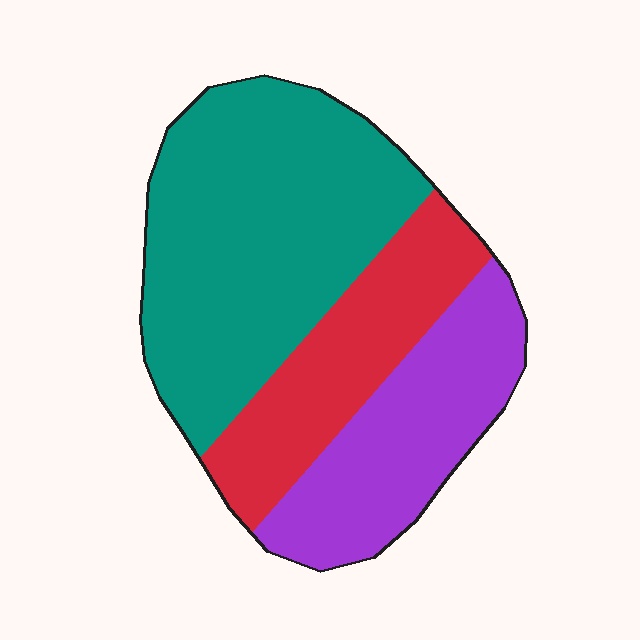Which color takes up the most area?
Teal, at roughly 50%.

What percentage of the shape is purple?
Purple takes up about one quarter (1/4) of the shape.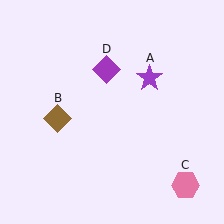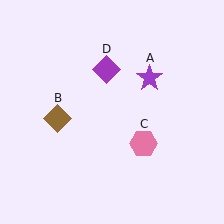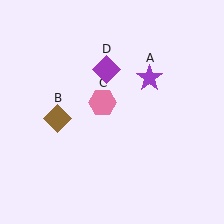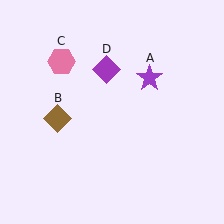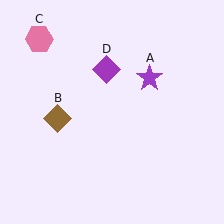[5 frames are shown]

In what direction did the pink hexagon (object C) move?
The pink hexagon (object C) moved up and to the left.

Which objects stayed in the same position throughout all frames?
Purple star (object A) and brown diamond (object B) and purple diamond (object D) remained stationary.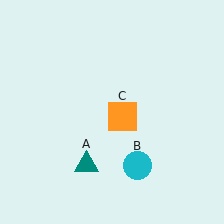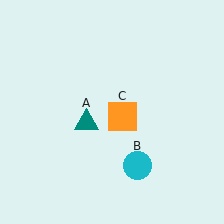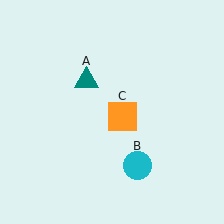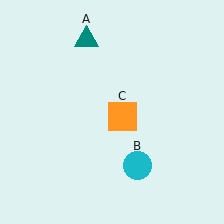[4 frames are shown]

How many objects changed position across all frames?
1 object changed position: teal triangle (object A).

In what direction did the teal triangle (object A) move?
The teal triangle (object A) moved up.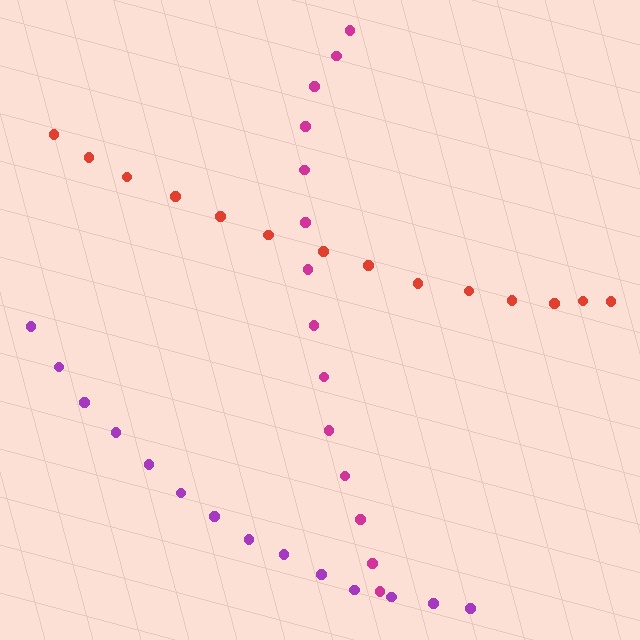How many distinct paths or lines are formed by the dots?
There are 3 distinct paths.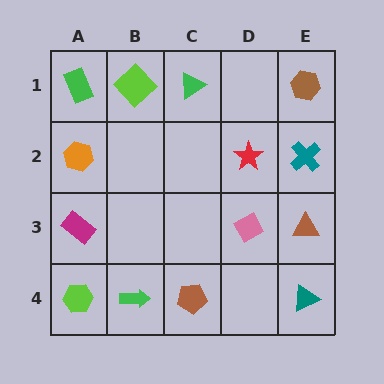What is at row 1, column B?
A lime diamond.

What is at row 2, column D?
A red star.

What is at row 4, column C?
A brown pentagon.